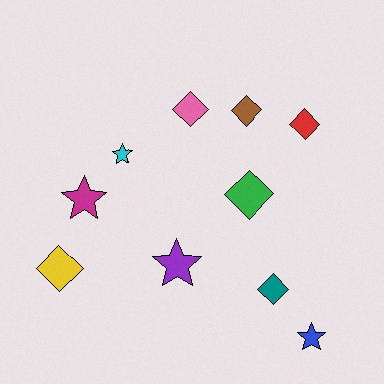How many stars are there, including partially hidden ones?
There are 4 stars.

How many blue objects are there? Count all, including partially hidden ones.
There is 1 blue object.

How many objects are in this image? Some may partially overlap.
There are 10 objects.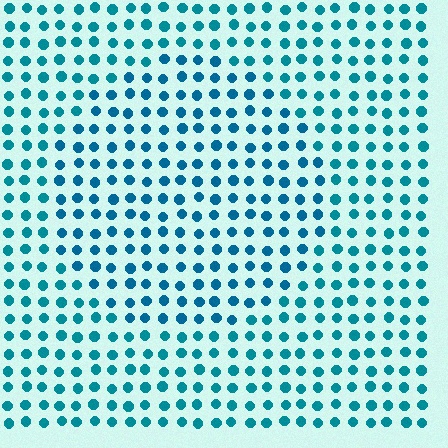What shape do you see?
I see a circle.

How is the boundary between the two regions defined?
The boundary is defined purely by a slight shift in hue (about 14 degrees). Spacing, size, and orientation are identical on both sides.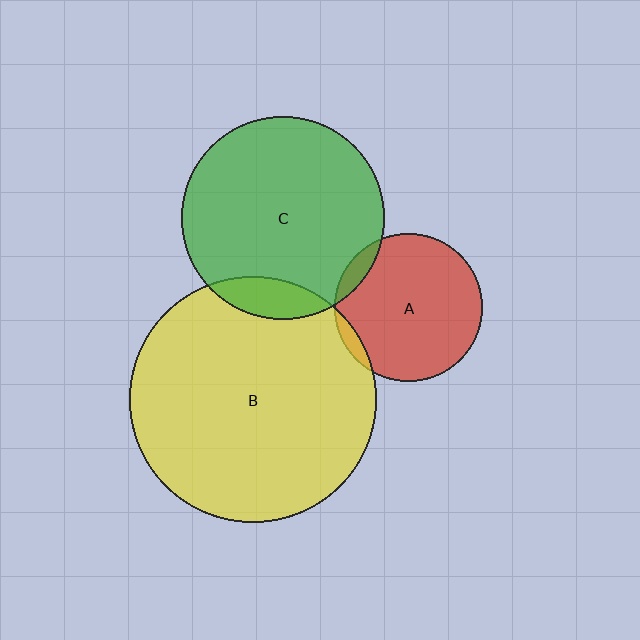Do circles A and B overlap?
Yes.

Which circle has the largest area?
Circle B (yellow).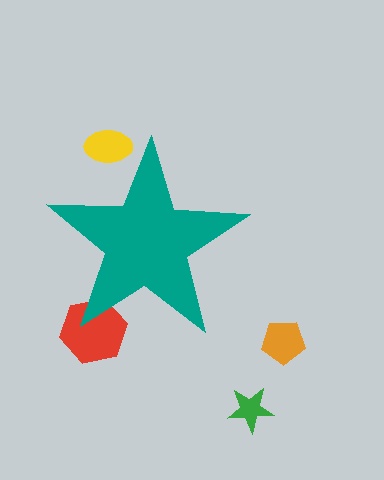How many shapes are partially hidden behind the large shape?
2 shapes are partially hidden.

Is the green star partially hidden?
No, the green star is fully visible.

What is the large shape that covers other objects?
A teal star.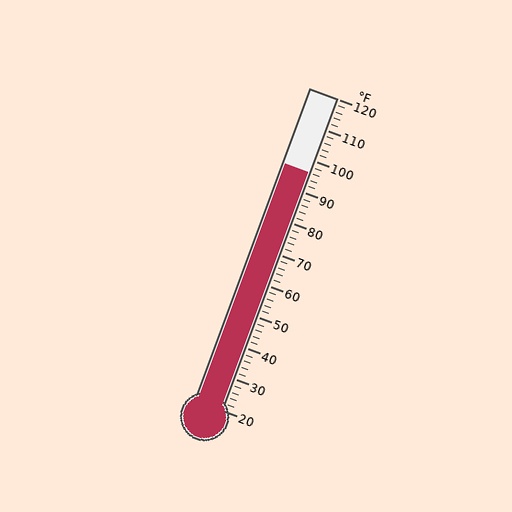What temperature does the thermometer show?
The thermometer shows approximately 96°F.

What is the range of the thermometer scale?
The thermometer scale ranges from 20°F to 120°F.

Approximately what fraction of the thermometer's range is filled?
The thermometer is filled to approximately 75% of its range.